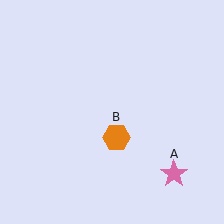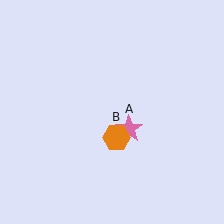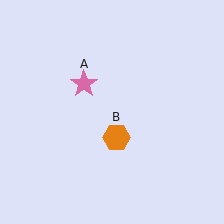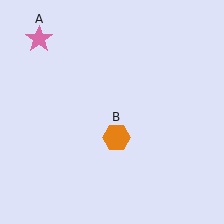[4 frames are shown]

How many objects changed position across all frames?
1 object changed position: pink star (object A).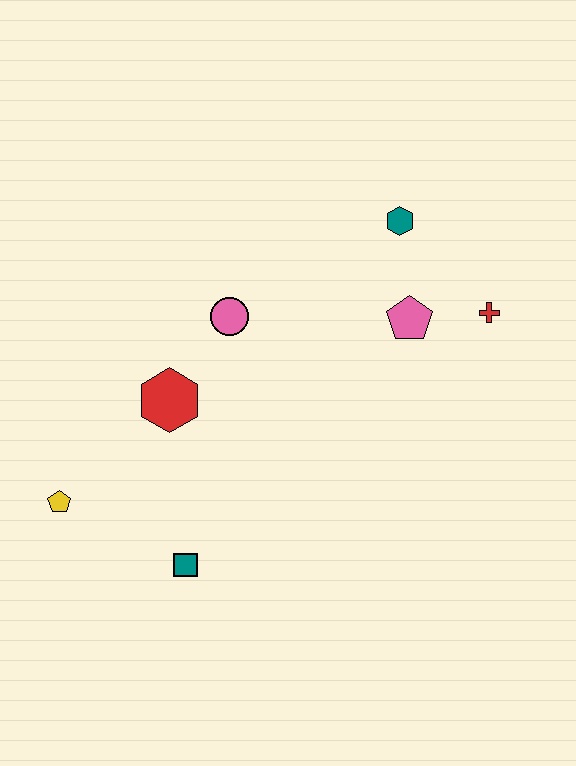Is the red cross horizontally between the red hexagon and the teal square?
No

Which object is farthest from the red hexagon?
The red cross is farthest from the red hexagon.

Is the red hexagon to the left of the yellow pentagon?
No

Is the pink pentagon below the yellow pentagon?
No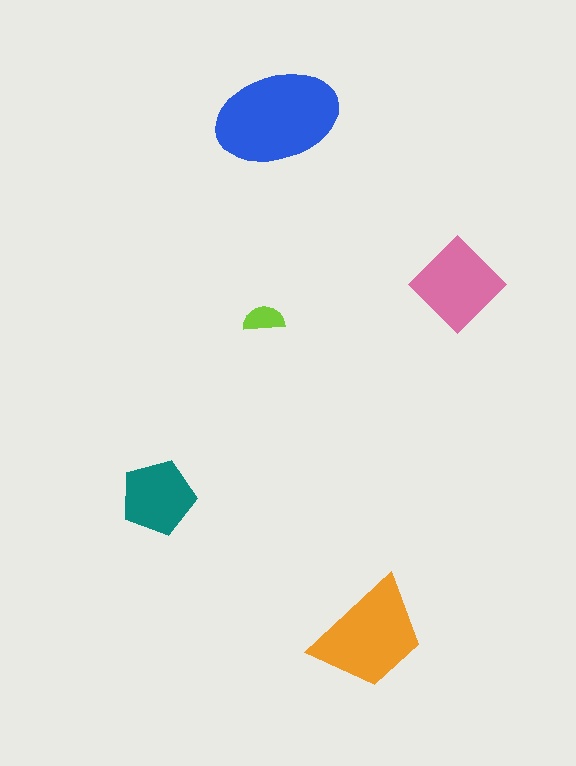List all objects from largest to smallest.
The blue ellipse, the orange trapezoid, the pink diamond, the teal pentagon, the lime semicircle.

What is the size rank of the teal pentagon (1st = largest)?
4th.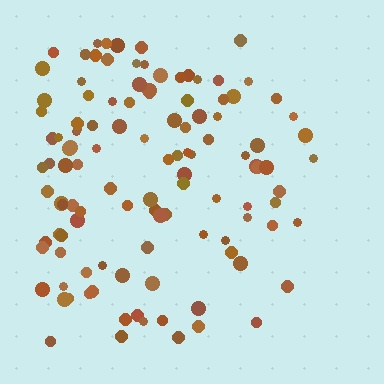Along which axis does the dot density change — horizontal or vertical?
Horizontal.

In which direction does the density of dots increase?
From right to left, with the left side densest.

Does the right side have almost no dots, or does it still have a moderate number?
Still a moderate number, just noticeably fewer than the left.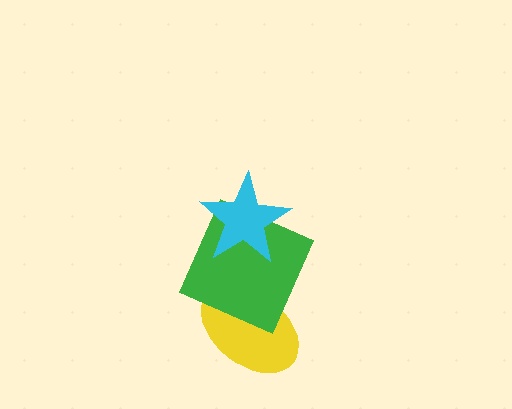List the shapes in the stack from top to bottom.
From top to bottom: the cyan star, the green square, the yellow ellipse.